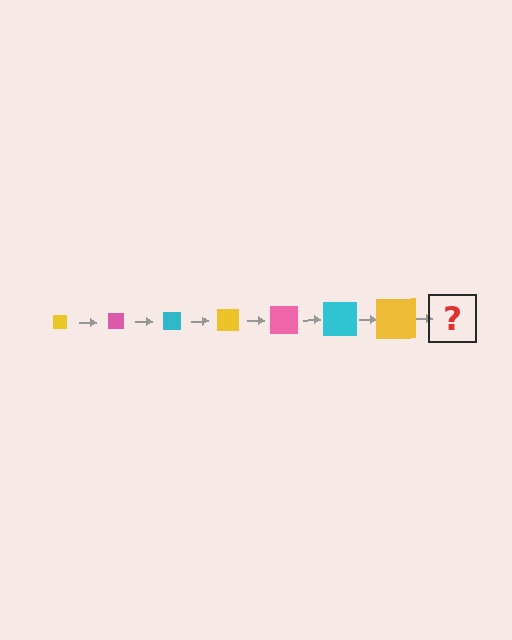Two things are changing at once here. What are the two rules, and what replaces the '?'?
The two rules are that the square grows larger each step and the color cycles through yellow, pink, and cyan. The '?' should be a pink square, larger than the previous one.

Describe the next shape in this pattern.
It should be a pink square, larger than the previous one.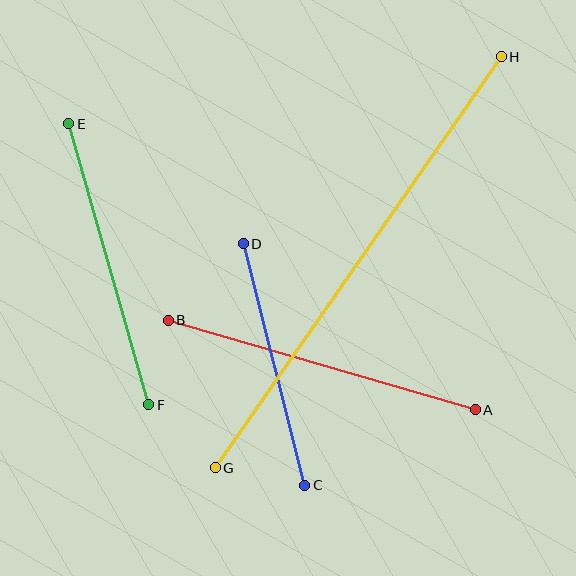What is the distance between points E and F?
The distance is approximately 292 pixels.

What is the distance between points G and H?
The distance is approximately 500 pixels.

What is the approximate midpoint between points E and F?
The midpoint is at approximately (109, 264) pixels.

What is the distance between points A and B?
The distance is approximately 320 pixels.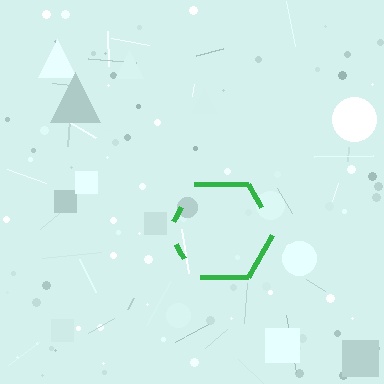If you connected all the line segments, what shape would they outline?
They would outline a hexagon.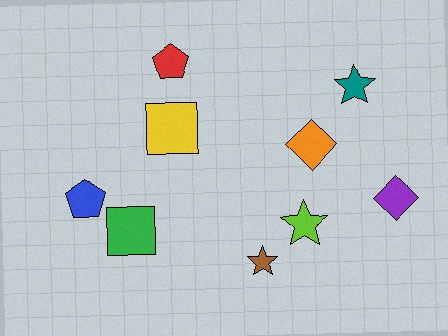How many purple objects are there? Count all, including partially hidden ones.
There is 1 purple object.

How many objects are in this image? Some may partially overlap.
There are 9 objects.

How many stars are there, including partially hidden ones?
There are 3 stars.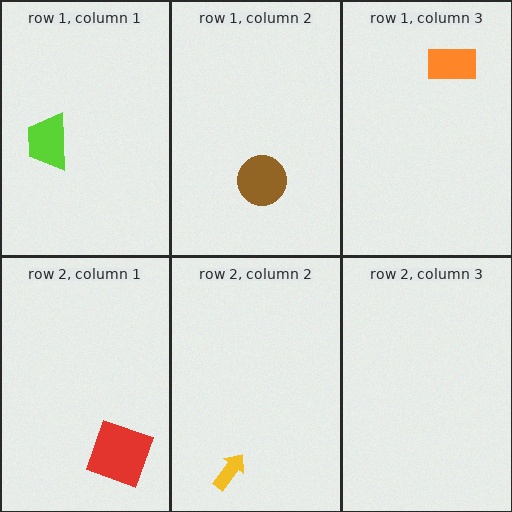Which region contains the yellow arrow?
The row 2, column 2 region.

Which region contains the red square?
The row 2, column 1 region.